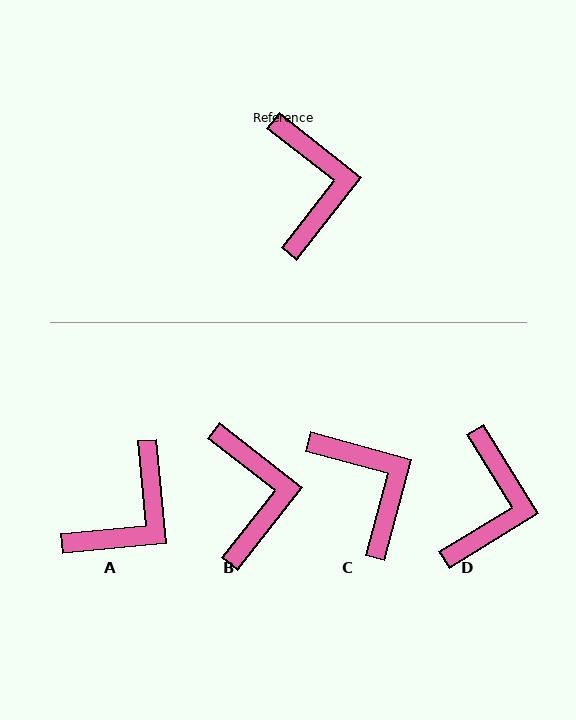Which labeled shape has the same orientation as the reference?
B.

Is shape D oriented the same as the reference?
No, it is off by about 20 degrees.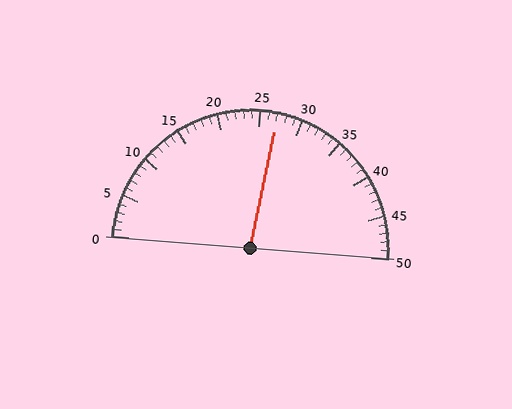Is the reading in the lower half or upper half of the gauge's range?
The reading is in the upper half of the range (0 to 50).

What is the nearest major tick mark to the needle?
The nearest major tick mark is 25.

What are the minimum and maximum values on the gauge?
The gauge ranges from 0 to 50.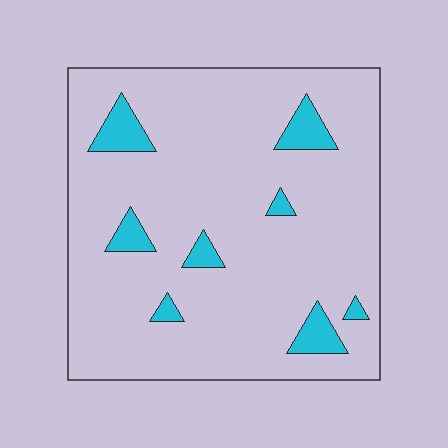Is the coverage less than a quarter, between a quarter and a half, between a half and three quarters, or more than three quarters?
Less than a quarter.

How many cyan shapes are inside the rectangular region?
8.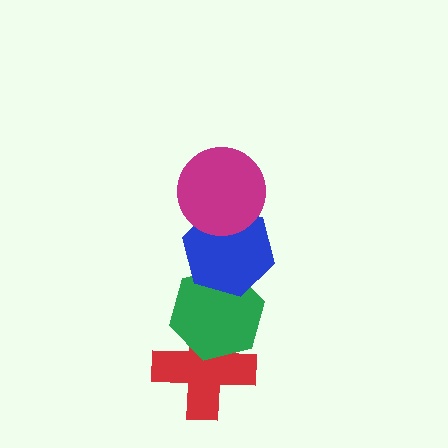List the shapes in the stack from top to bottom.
From top to bottom: the magenta circle, the blue hexagon, the green hexagon, the red cross.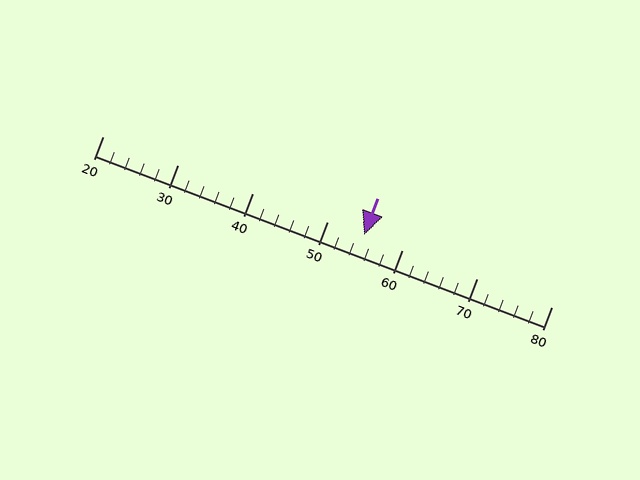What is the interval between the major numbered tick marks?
The major tick marks are spaced 10 units apart.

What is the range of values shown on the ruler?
The ruler shows values from 20 to 80.